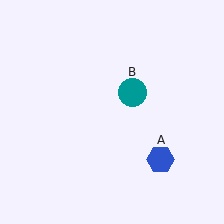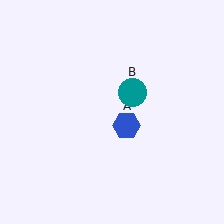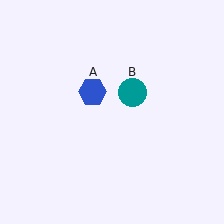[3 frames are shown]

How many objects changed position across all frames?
1 object changed position: blue hexagon (object A).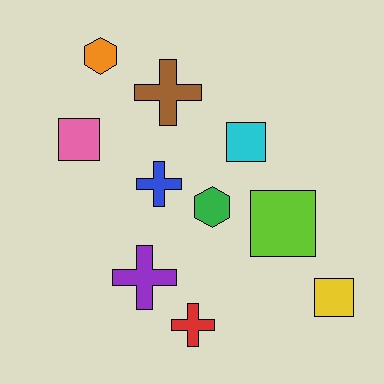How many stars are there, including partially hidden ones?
There are no stars.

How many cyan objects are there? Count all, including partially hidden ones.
There is 1 cyan object.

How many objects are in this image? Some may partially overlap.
There are 10 objects.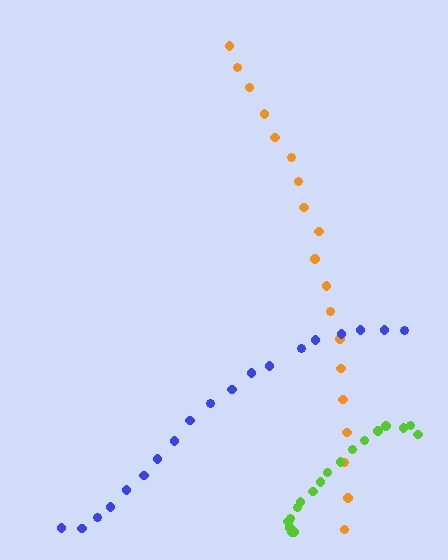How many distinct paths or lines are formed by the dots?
There are 3 distinct paths.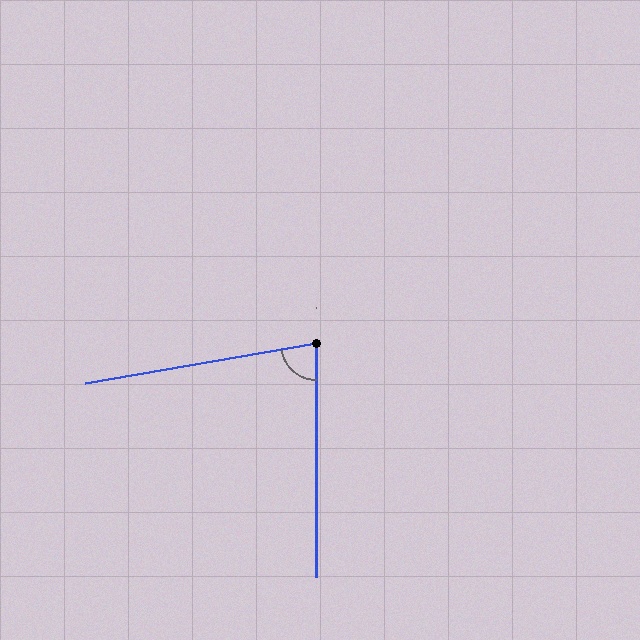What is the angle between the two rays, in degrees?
Approximately 80 degrees.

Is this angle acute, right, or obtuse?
It is acute.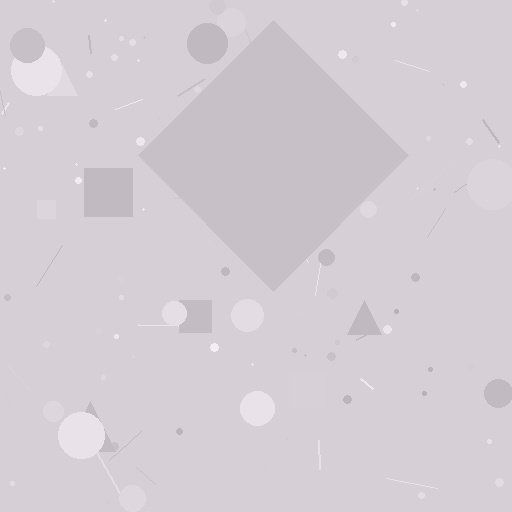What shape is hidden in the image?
A diamond is hidden in the image.